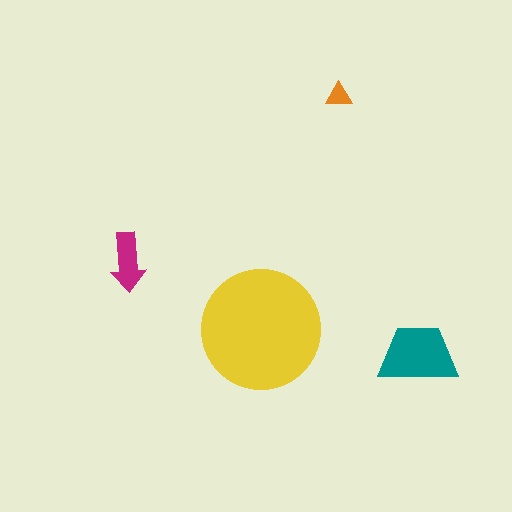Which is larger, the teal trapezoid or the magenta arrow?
The teal trapezoid.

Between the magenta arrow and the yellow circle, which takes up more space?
The yellow circle.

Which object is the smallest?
The orange triangle.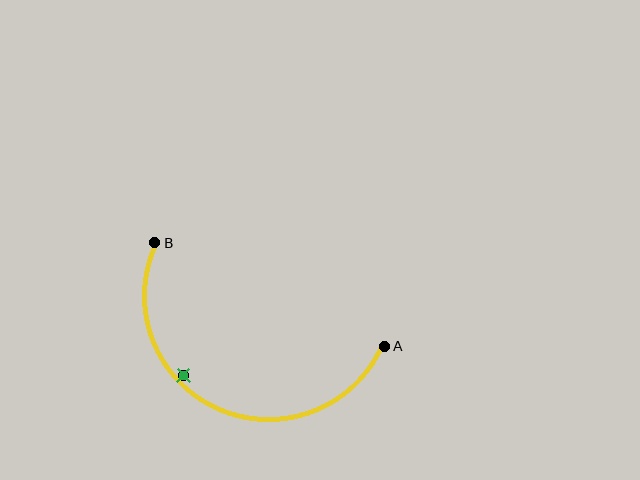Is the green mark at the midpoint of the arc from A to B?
No — the green mark does not lie on the arc at all. It sits slightly inside the curve.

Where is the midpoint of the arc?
The arc midpoint is the point on the curve farthest from the straight line joining A and B. It sits below that line.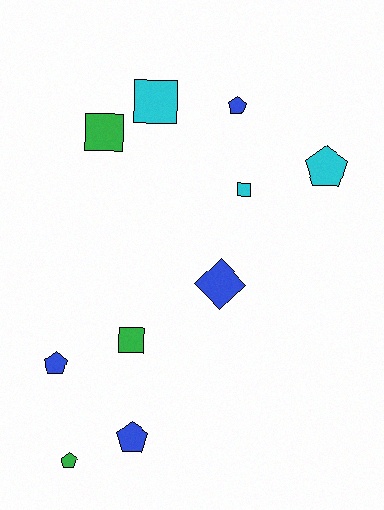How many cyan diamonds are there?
There are no cyan diamonds.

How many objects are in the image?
There are 10 objects.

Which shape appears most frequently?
Pentagon, with 5 objects.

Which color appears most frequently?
Blue, with 4 objects.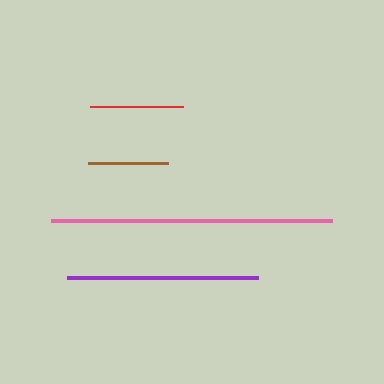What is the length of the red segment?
The red segment is approximately 93 pixels long.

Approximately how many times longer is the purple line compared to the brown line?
The purple line is approximately 2.4 times the length of the brown line.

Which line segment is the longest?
The pink line is the longest at approximately 281 pixels.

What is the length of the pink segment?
The pink segment is approximately 281 pixels long.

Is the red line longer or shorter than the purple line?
The purple line is longer than the red line.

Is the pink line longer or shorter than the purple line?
The pink line is longer than the purple line.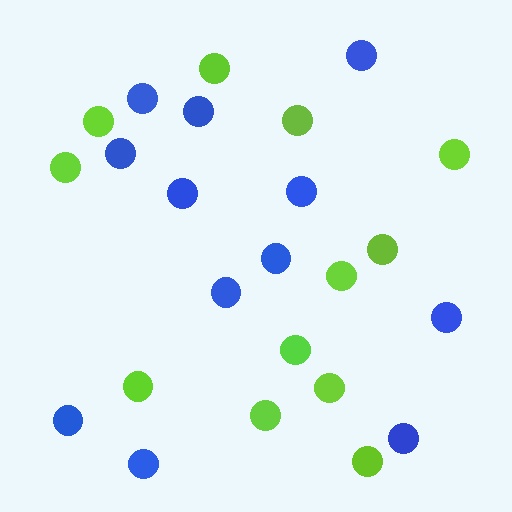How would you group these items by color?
There are 2 groups: one group of blue circles (12) and one group of lime circles (12).